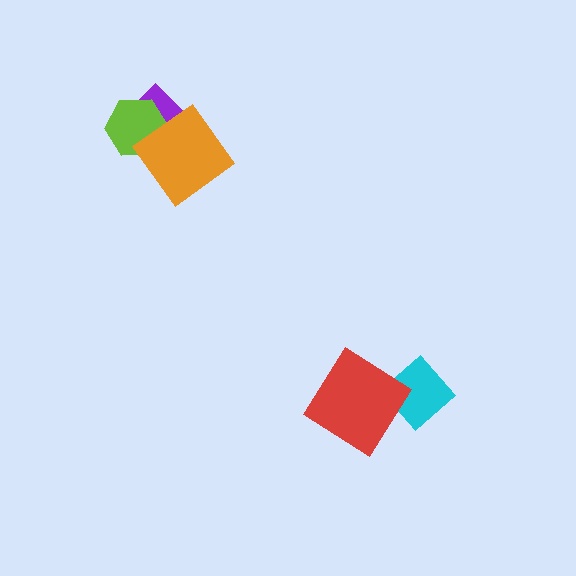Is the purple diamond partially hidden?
Yes, it is partially covered by another shape.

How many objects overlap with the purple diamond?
2 objects overlap with the purple diamond.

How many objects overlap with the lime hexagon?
2 objects overlap with the lime hexagon.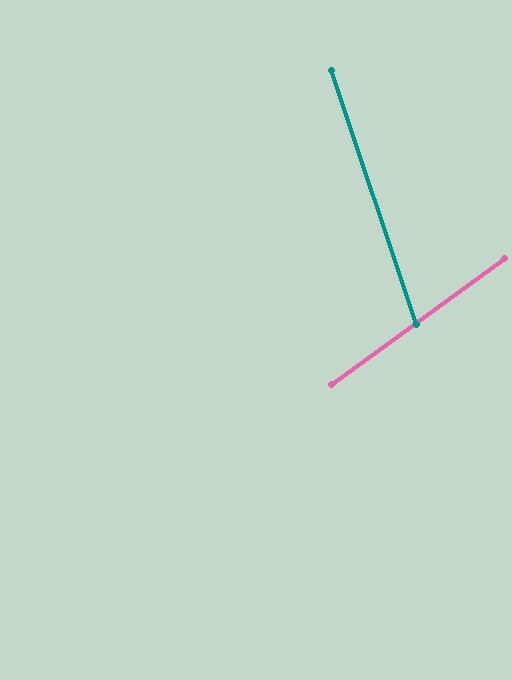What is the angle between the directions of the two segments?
Approximately 72 degrees.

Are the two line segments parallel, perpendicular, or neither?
Neither parallel nor perpendicular — they differ by about 72°.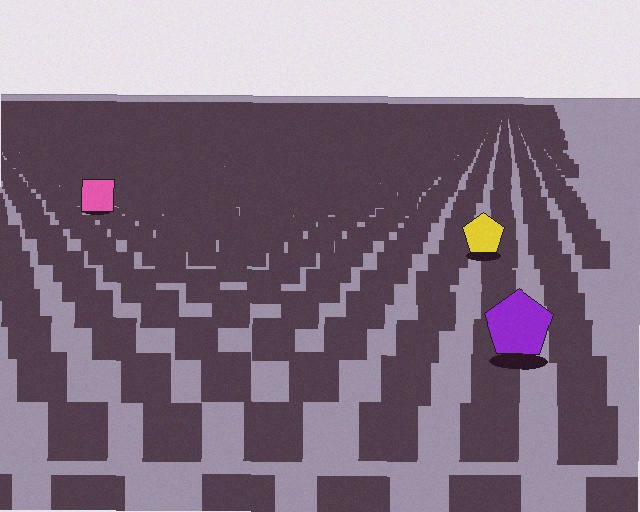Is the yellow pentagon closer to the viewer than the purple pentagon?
No. The purple pentagon is closer — you can tell from the texture gradient: the ground texture is coarser near it.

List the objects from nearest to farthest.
From nearest to farthest: the purple pentagon, the yellow pentagon, the pink square.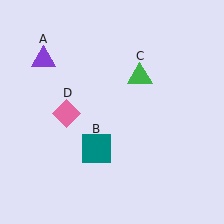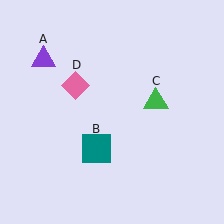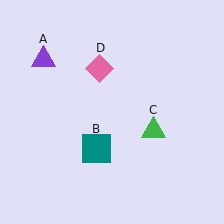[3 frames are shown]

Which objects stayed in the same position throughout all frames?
Purple triangle (object A) and teal square (object B) remained stationary.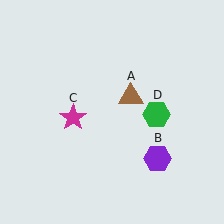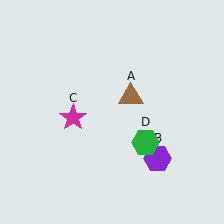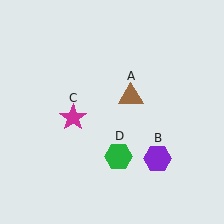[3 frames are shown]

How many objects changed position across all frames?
1 object changed position: green hexagon (object D).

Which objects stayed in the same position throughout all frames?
Brown triangle (object A) and purple hexagon (object B) and magenta star (object C) remained stationary.